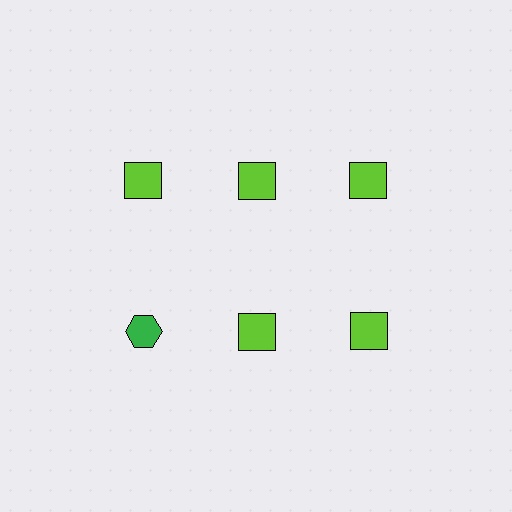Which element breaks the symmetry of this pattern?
The green hexagon in the second row, leftmost column breaks the symmetry. All other shapes are lime squares.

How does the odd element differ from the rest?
It differs in both color (green instead of lime) and shape (hexagon instead of square).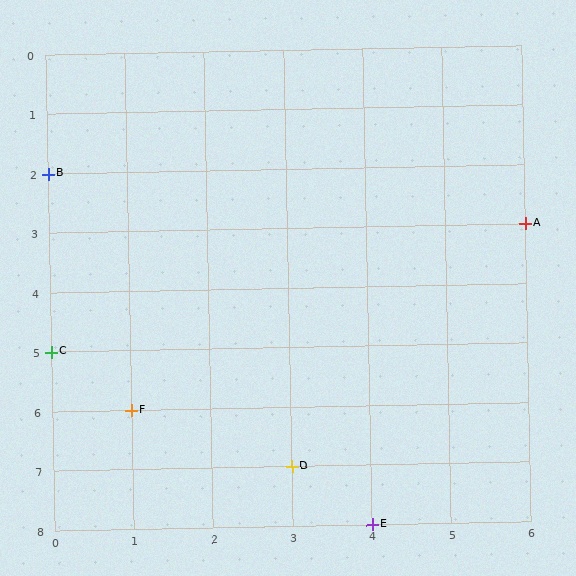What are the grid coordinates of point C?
Point C is at grid coordinates (0, 5).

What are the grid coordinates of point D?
Point D is at grid coordinates (3, 7).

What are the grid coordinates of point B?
Point B is at grid coordinates (0, 2).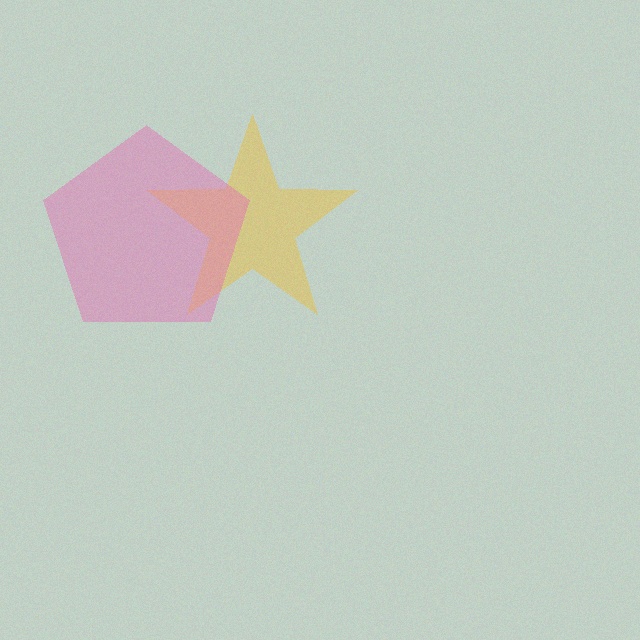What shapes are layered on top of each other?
The layered shapes are: a yellow star, a pink pentagon.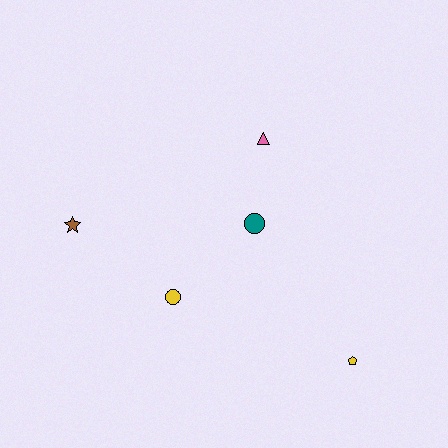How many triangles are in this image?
There is 1 triangle.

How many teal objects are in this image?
There is 1 teal object.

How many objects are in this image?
There are 5 objects.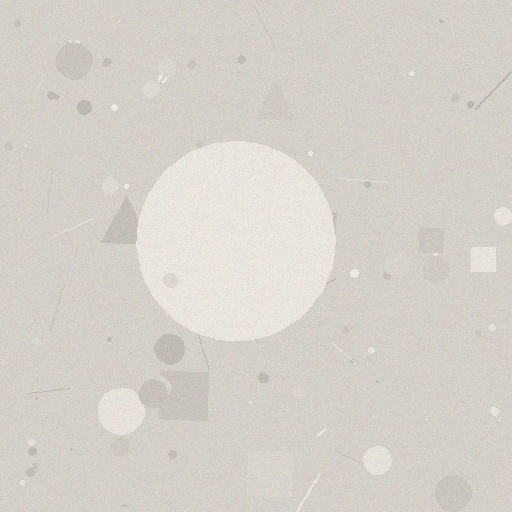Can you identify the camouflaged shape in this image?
The camouflaged shape is a circle.